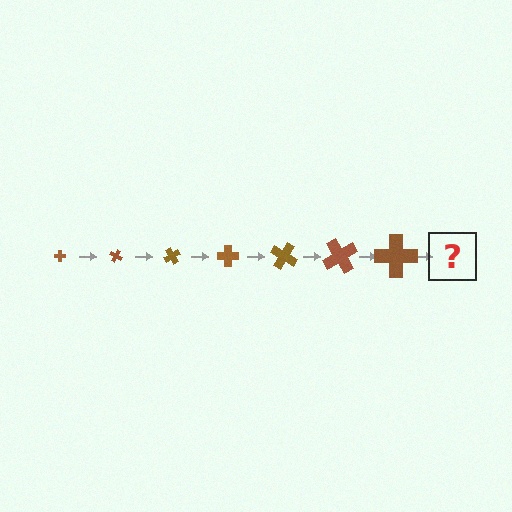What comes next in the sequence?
The next element should be a cross, larger than the previous one and rotated 210 degrees from the start.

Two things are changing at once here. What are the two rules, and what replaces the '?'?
The two rules are that the cross grows larger each step and it rotates 30 degrees each step. The '?' should be a cross, larger than the previous one and rotated 210 degrees from the start.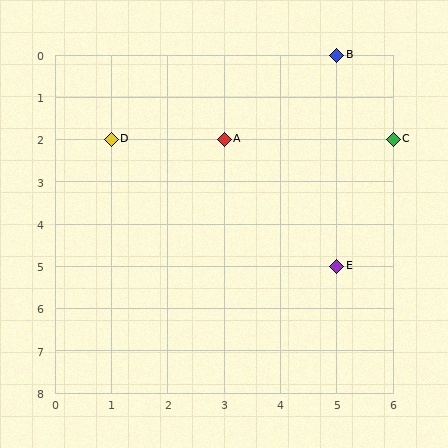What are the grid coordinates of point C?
Point C is at grid coordinates (6, 2).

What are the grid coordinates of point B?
Point B is at grid coordinates (5, 0).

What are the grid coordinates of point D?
Point D is at grid coordinates (1, 2).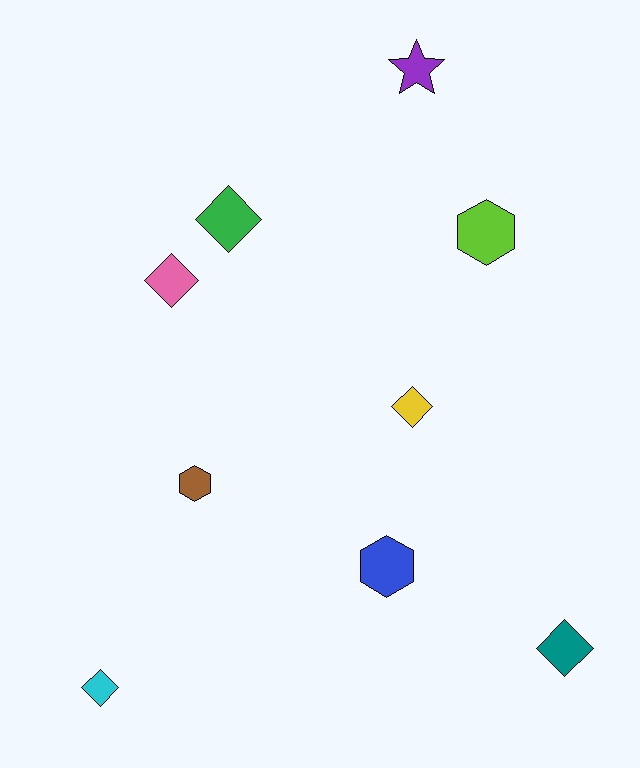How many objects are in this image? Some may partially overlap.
There are 9 objects.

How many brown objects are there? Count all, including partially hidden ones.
There is 1 brown object.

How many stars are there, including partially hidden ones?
There is 1 star.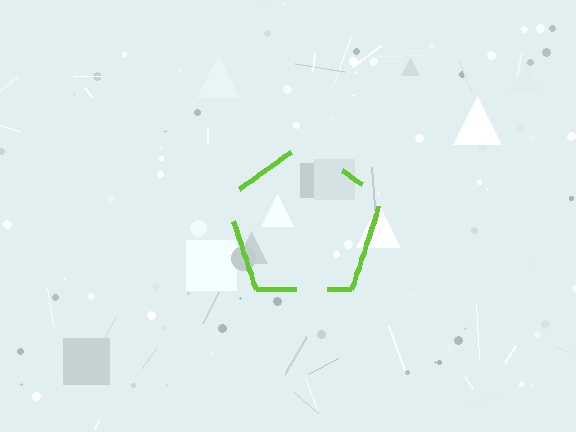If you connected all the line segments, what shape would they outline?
They would outline a pentagon.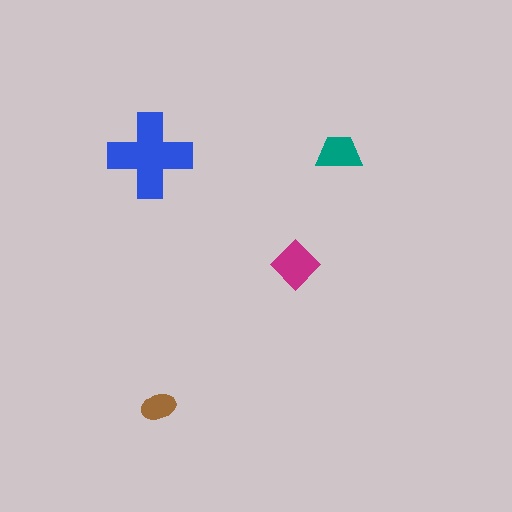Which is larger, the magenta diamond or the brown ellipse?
The magenta diamond.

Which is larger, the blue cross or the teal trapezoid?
The blue cross.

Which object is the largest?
The blue cross.